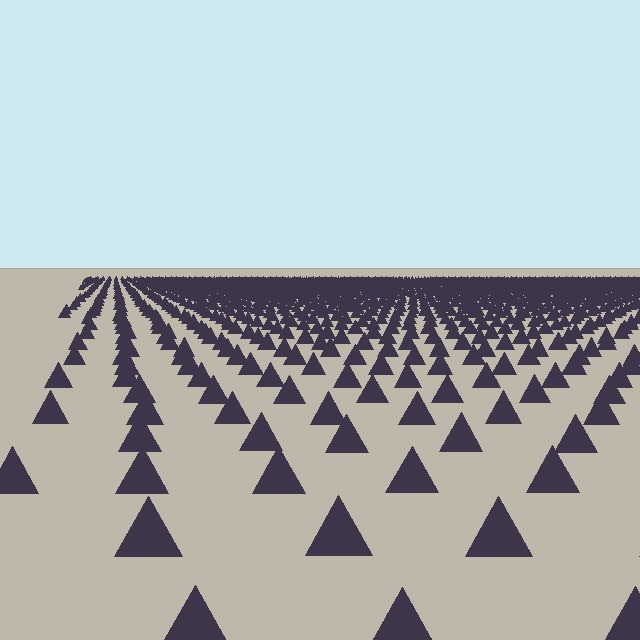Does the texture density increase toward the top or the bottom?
Density increases toward the top.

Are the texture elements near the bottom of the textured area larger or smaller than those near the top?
Larger. Near the bottom, elements are closer to the viewer and appear at a bigger on-screen size.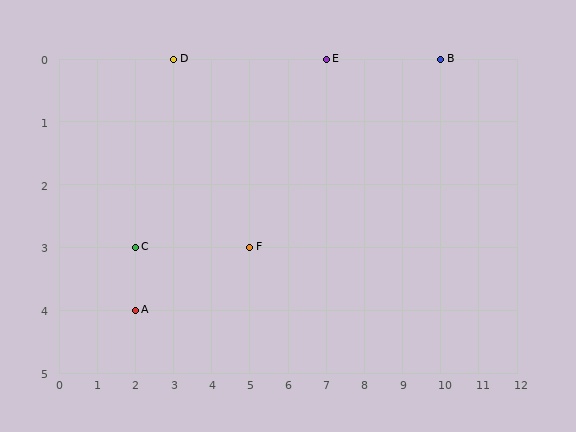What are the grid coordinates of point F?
Point F is at grid coordinates (5, 3).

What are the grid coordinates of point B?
Point B is at grid coordinates (10, 0).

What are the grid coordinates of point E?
Point E is at grid coordinates (7, 0).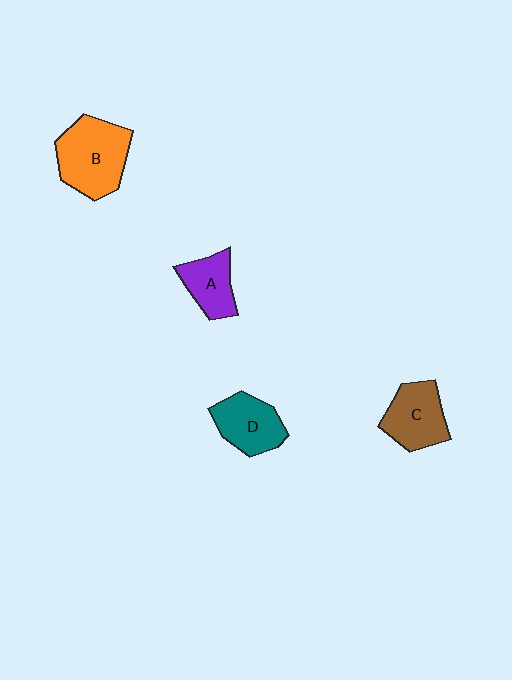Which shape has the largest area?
Shape B (orange).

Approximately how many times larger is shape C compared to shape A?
Approximately 1.3 times.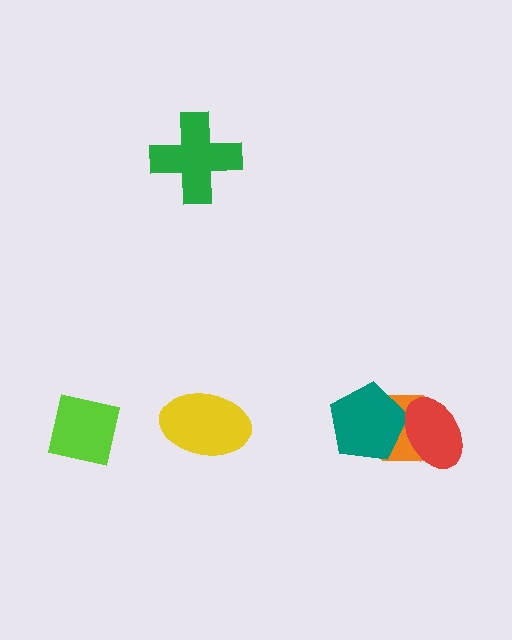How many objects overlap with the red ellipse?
2 objects overlap with the red ellipse.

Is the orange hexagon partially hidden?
Yes, it is partially covered by another shape.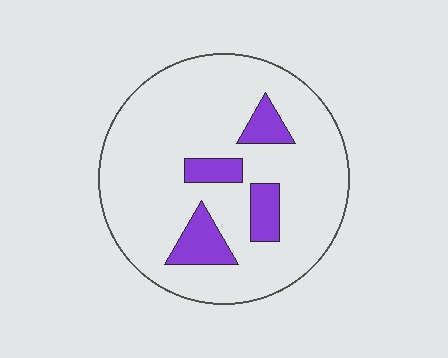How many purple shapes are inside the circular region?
4.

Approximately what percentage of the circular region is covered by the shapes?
Approximately 15%.